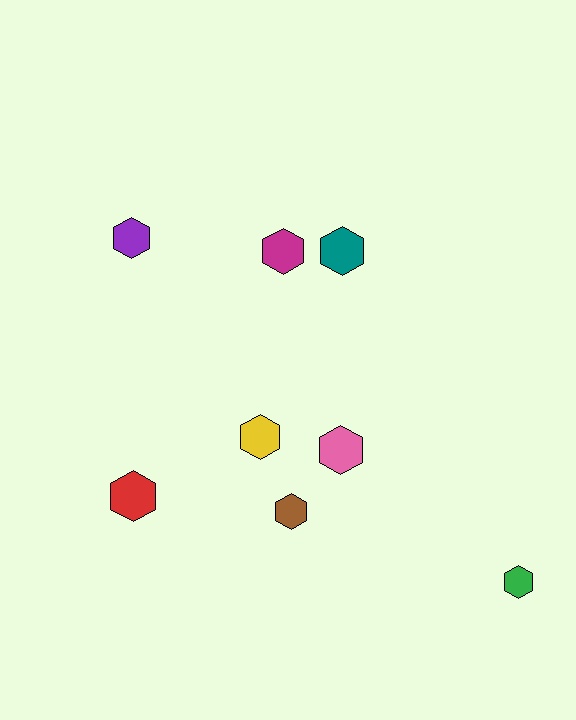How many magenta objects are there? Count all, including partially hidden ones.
There is 1 magenta object.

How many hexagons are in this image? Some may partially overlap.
There are 8 hexagons.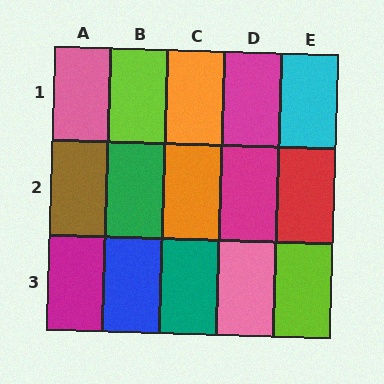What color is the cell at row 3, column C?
Teal.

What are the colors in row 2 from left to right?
Brown, green, orange, magenta, red.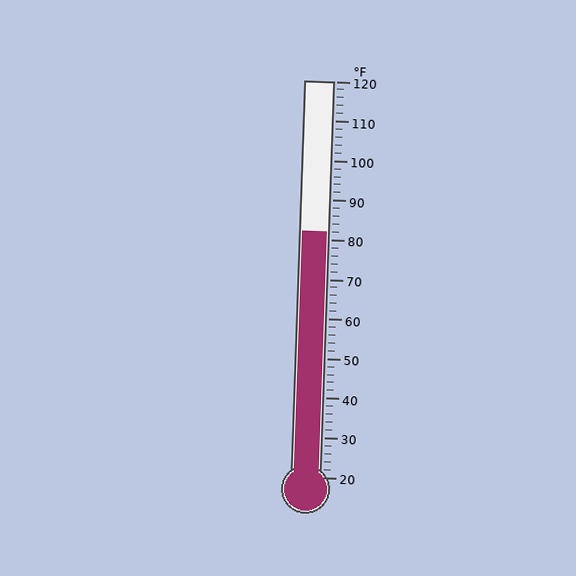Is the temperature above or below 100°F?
The temperature is below 100°F.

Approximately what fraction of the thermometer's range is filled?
The thermometer is filled to approximately 60% of its range.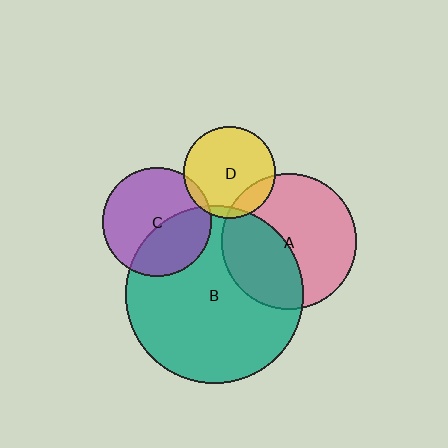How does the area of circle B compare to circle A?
Approximately 1.7 times.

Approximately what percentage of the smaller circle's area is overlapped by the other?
Approximately 5%.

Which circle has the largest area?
Circle B (teal).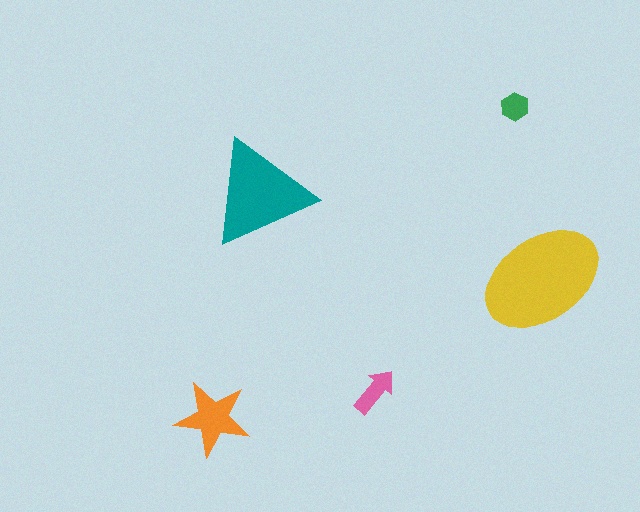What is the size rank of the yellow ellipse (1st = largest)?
1st.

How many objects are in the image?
There are 5 objects in the image.